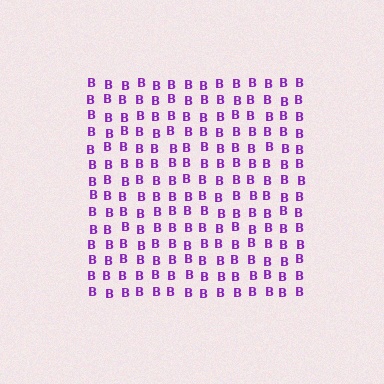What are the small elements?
The small elements are letter B's.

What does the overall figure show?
The overall figure shows a square.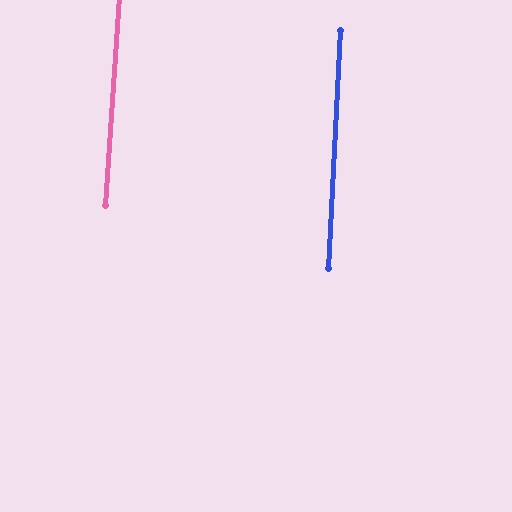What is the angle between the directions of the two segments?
Approximately 1 degree.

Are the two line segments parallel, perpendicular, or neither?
Parallel — their directions differ by only 1.1°.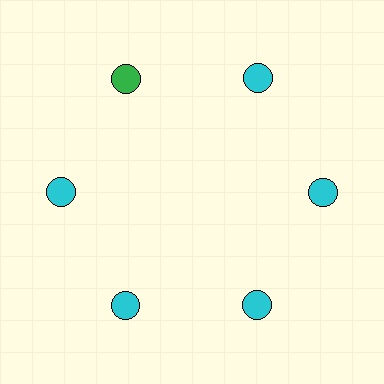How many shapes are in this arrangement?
There are 6 shapes arranged in a ring pattern.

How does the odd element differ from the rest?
It has a different color: green instead of cyan.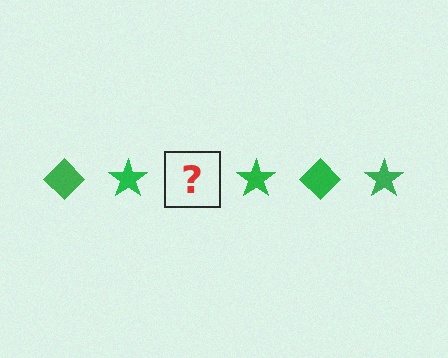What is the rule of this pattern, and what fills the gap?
The rule is that the pattern cycles through diamond, star shapes in green. The gap should be filled with a green diamond.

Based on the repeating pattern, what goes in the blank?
The blank should be a green diamond.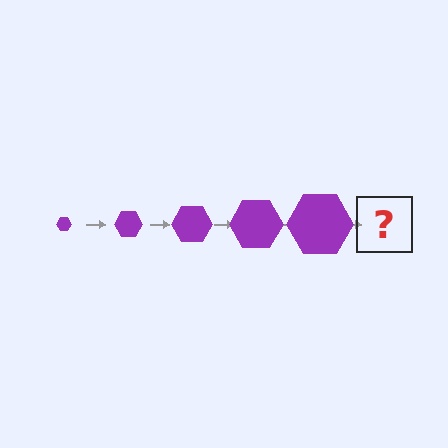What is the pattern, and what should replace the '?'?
The pattern is that the hexagon gets progressively larger each step. The '?' should be a purple hexagon, larger than the previous one.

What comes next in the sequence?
The next element should be a purple hexagon, larger than the previous one.